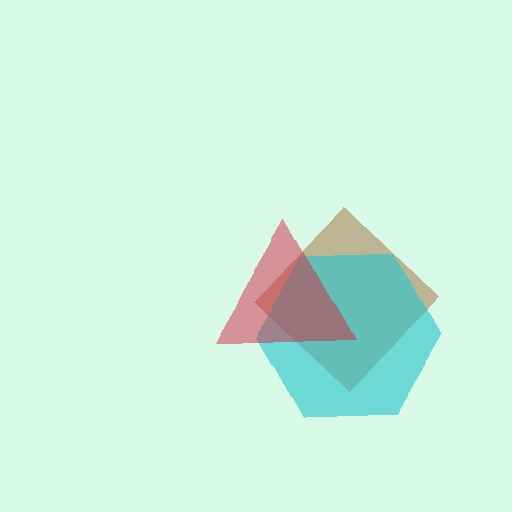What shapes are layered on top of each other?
The layered shapes are: a brown diamond, a cyan hexagon, a red triangle.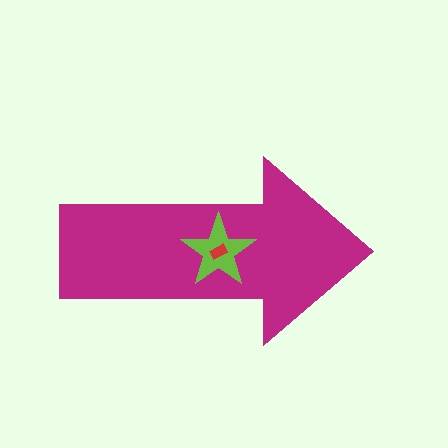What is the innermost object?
The red rectangle.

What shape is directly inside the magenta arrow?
The lime star.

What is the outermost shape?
The magenta arrow.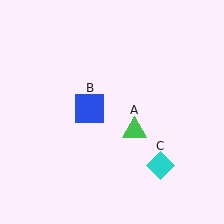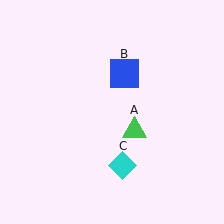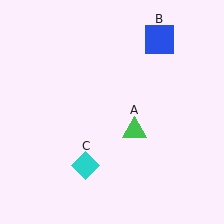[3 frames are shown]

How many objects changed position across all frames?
2 objects changed position: blue square (object B), cyan diamond (object C).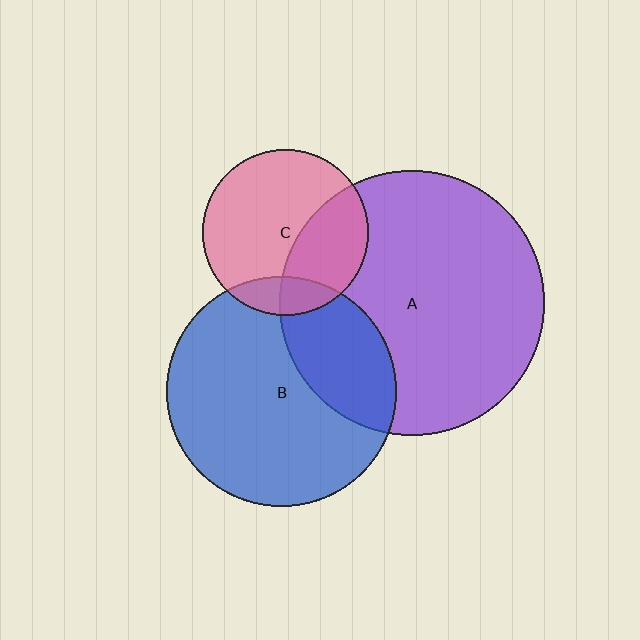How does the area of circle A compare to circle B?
Approximately 1.3 times.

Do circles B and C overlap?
Yes.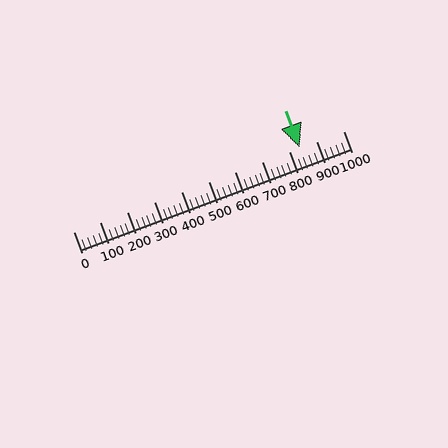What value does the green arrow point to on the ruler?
The green arrow points to approximately 840.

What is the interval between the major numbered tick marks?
The major tick marks are spaced 100 units apart.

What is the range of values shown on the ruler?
The ruler shows values from 0 to 1000.